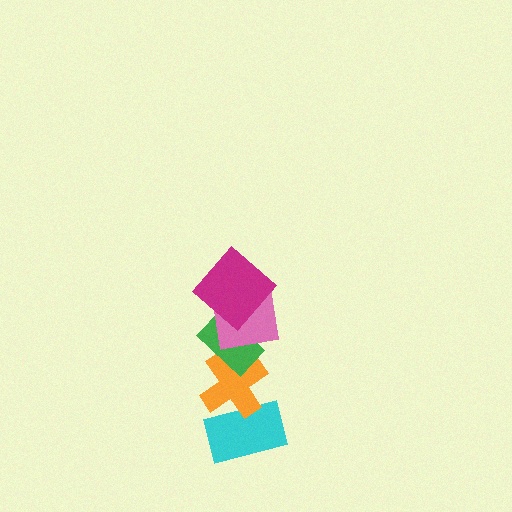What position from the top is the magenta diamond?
The magenta diamond is 1st from the top.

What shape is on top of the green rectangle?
The pink square is on top of the green rectangle.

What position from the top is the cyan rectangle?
The cyan rectangle is 5th from the top.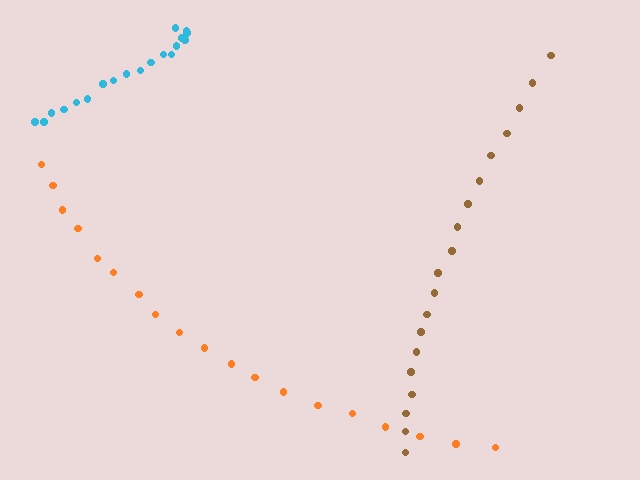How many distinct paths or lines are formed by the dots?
There are 3 distinct paths.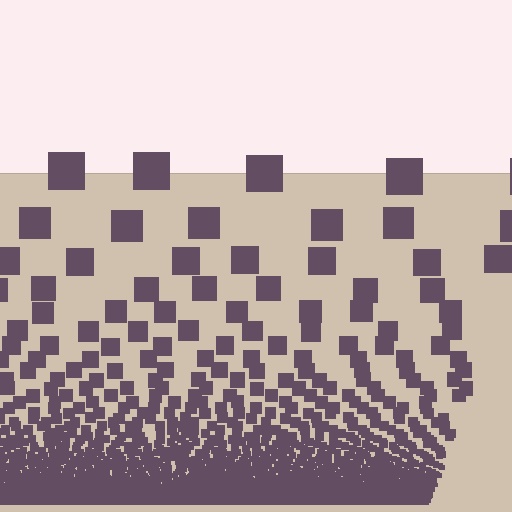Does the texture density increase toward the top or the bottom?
Density increases toward the bottom.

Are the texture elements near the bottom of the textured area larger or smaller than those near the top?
Smaller. The gradient is inverted — elements near the bottom are smaller and denser.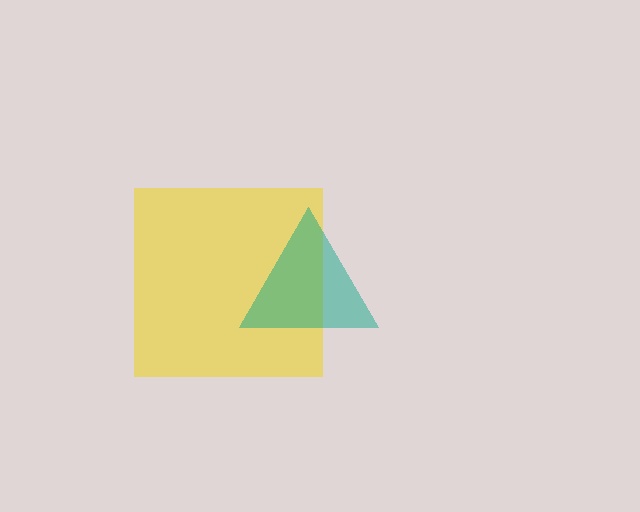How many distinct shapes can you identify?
There are 2 distinct shapes: a yellow square, a teal triangle.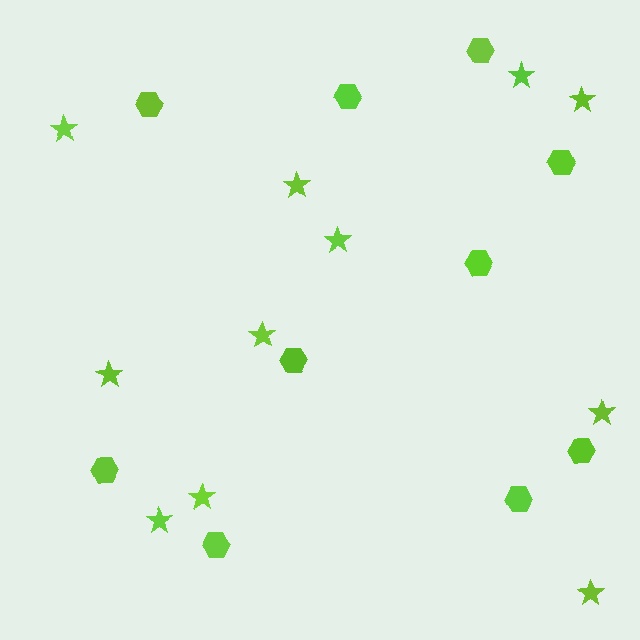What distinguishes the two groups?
There are 2 groups: one group of hexagons (10) and one group of stars (11).